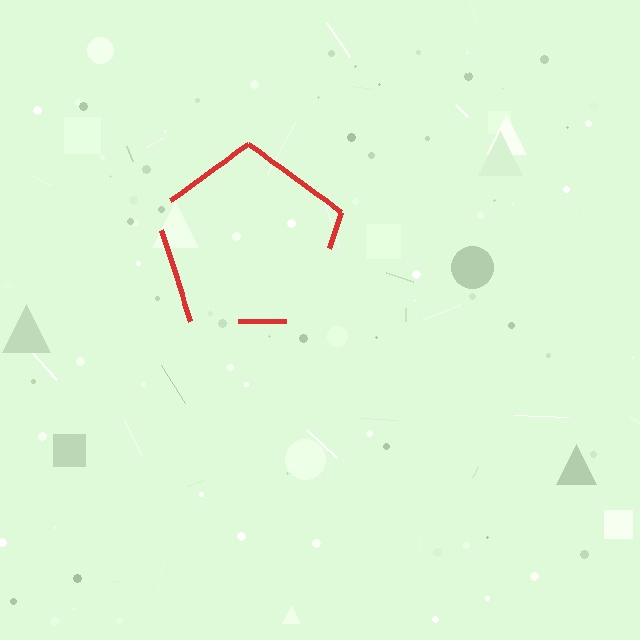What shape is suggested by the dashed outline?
The dashed outline suggests a pentagon.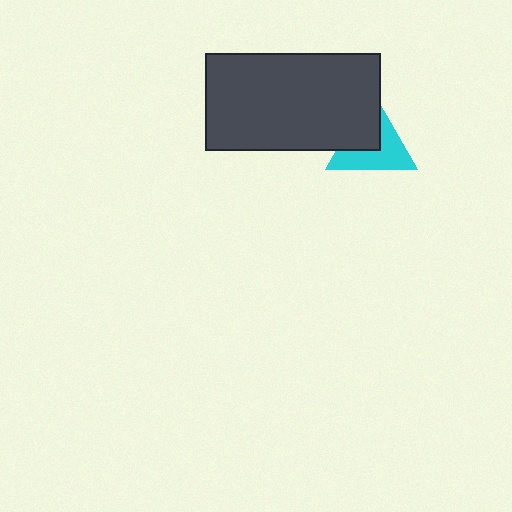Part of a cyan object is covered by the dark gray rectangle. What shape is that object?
It is a triangle.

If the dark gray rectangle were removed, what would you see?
You would see the complete cyan triangle.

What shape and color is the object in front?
The object in front is a dark gray rectangle.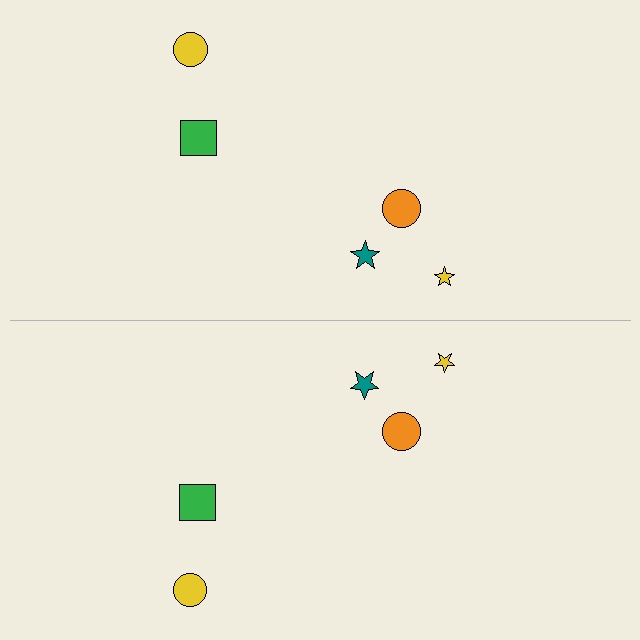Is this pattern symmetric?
Yes, this pattern has bilateral (reflection) symmetry.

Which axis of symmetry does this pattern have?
The pattern has a horizontal axis of symmetry running through the center of the image.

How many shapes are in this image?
There are 10 shapes in this image.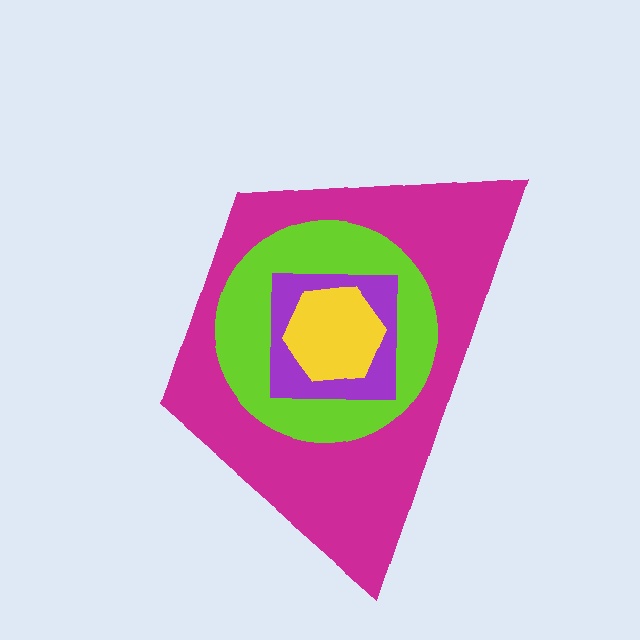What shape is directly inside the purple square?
The yellow hexagon.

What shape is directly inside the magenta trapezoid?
The lime circle.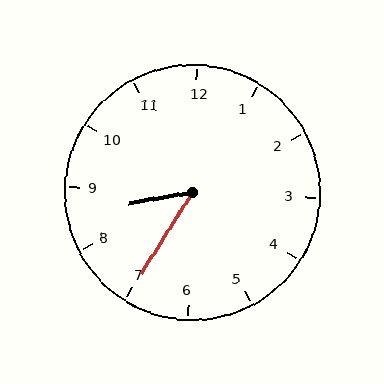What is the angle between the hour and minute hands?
Approximately 48 degrees.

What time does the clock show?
8:35.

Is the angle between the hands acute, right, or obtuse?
It is acute.